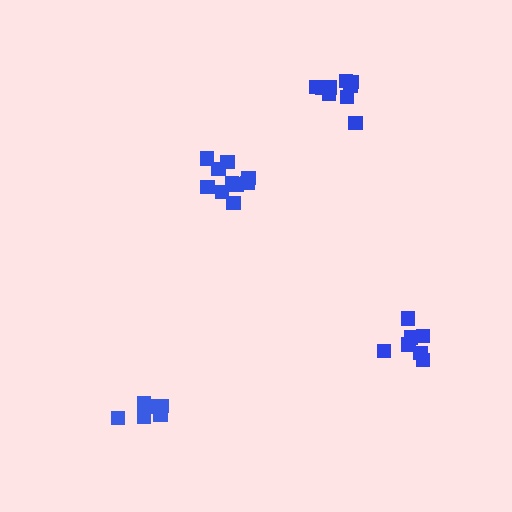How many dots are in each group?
Group 1: 9 dots, Group 2: 8 dots, Group 3: 10 dots, Group 4: 7 dots (34 total).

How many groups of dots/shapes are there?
There are 4 groups.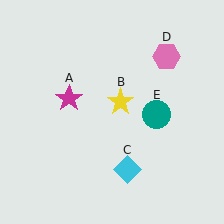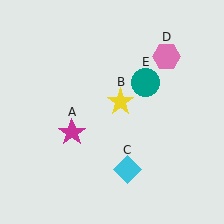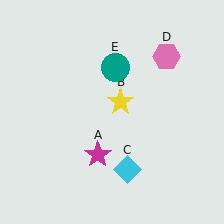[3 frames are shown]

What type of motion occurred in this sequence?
The magenta star (object A), teal circle (object E) rotated counterclockwise around the center of the scene.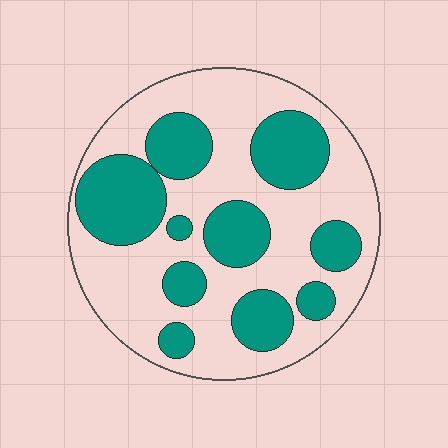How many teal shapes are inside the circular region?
10.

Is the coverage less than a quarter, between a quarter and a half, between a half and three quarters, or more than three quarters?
Between a quarter and a half.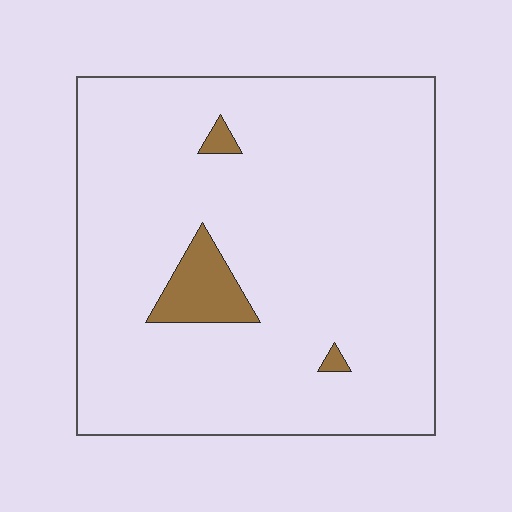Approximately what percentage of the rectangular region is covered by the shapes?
Approximately 5%.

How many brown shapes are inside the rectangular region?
3.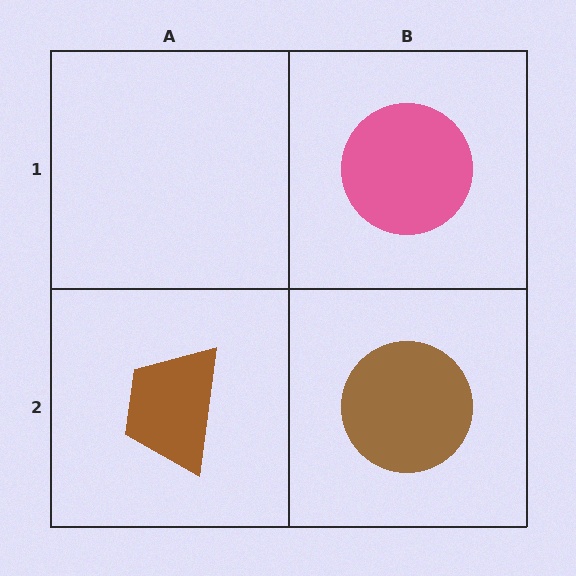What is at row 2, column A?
A brown trapezoid.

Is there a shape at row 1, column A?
No, that cell is empty.